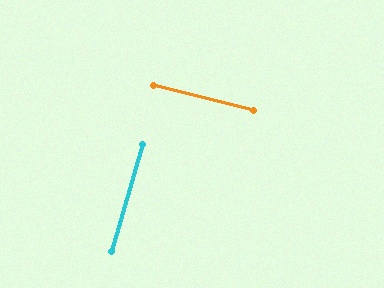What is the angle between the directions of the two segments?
Approximately 88 degrees.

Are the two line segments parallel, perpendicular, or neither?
Perpendicular — they meet at approximately 88°.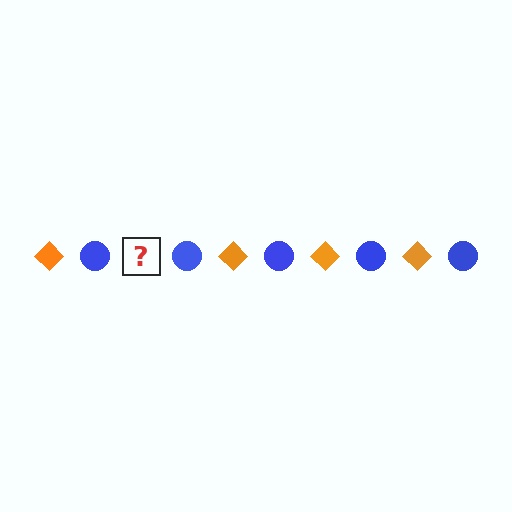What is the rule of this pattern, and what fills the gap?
The rule is that the pattern alternates between orange diamond and blue circle. The gap should be filled with an orange diamond.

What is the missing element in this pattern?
The missing element is an orange diamond.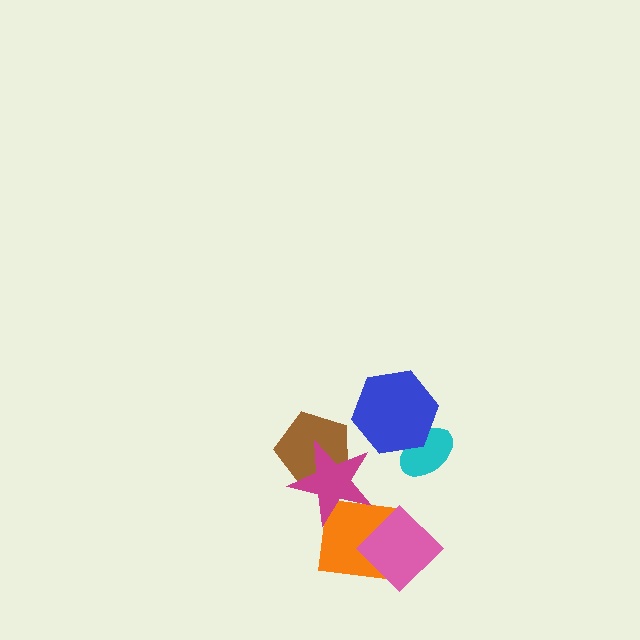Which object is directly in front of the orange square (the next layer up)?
The pink diamond is directly in front of the orange square.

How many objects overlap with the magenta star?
2 objects overlap with the magenta star.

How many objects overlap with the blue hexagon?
1 object overlaps with the blue hexagon.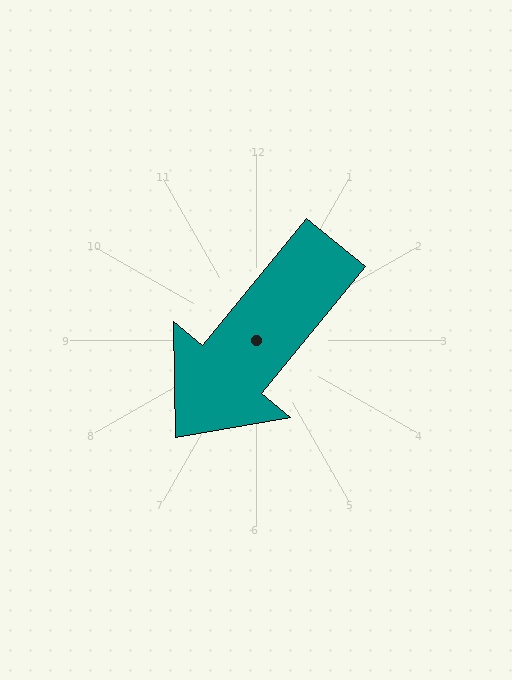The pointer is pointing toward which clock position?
Roughly 7 o'clock.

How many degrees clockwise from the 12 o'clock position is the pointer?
Approximately 219 degrees.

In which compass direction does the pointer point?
Southwest.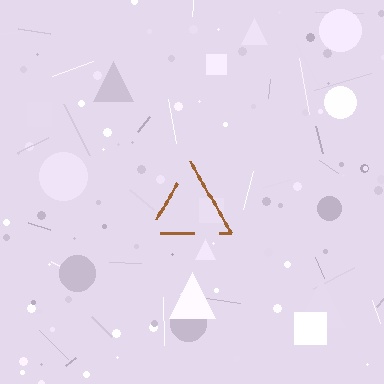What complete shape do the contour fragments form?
The contour fragments form a triangle.